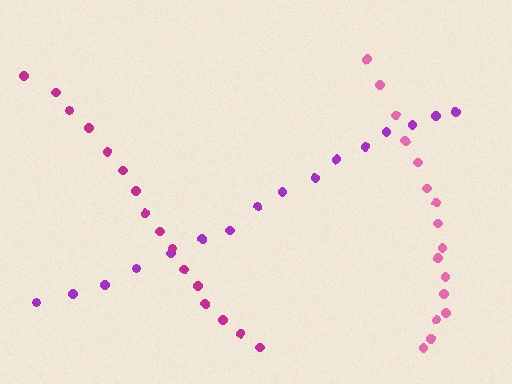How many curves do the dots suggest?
There are 3 distinct paths.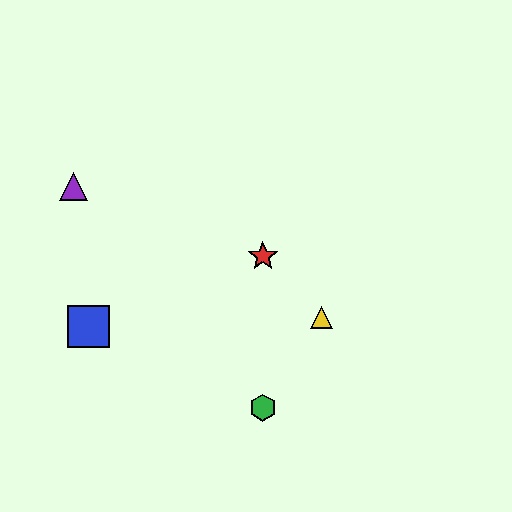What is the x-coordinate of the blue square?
The blue square is at x≈88.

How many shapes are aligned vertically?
2 shapes (the red star, the green hexagon) are aligned vertically.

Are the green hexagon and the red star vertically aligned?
Yes, both are at x≈263.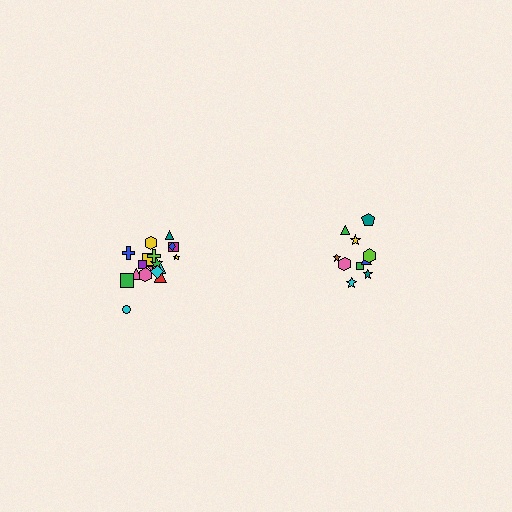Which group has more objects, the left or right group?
The left group.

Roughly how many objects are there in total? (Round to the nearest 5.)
Roughly 30 objects in total.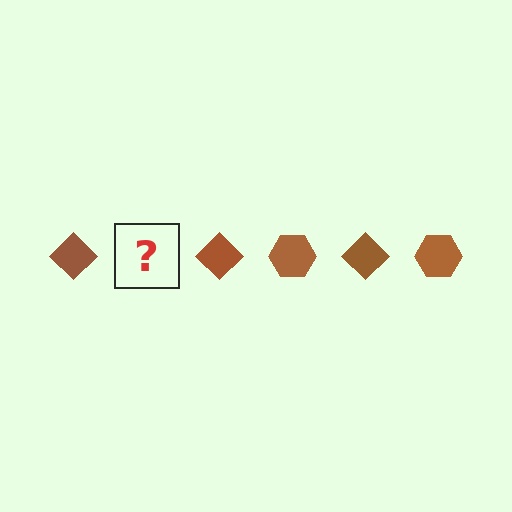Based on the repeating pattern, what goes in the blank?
The blank should be a brown hexagon.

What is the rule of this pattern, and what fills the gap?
The rule is that the pattern cycles through diamond, hexagon shapes in brown. The gap should be filled with a brown hexagon.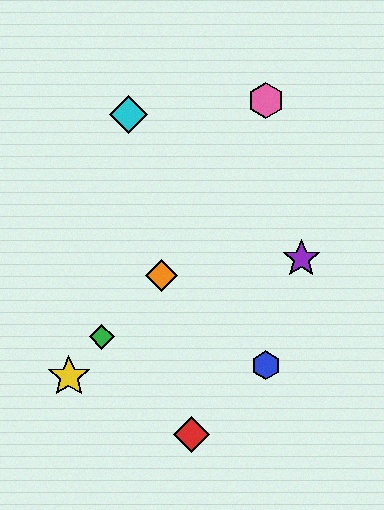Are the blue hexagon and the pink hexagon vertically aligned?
Yes, both are at x≈266.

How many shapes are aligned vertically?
2 shapes (the blue hexagon, the pink hexagon) are aligned vertically.